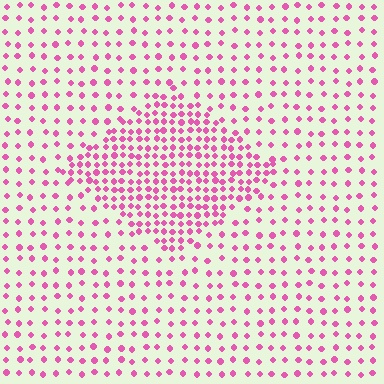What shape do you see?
I see a diamond.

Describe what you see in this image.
The image contains small pink elements arranged at two different densities. A diamond-shaped region is visible where the elements are more densely packed than the surrounding area.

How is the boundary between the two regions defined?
The boundary is defined by a change in element density (approximately 2.3x ratio). All elements are the same color, size, and shape.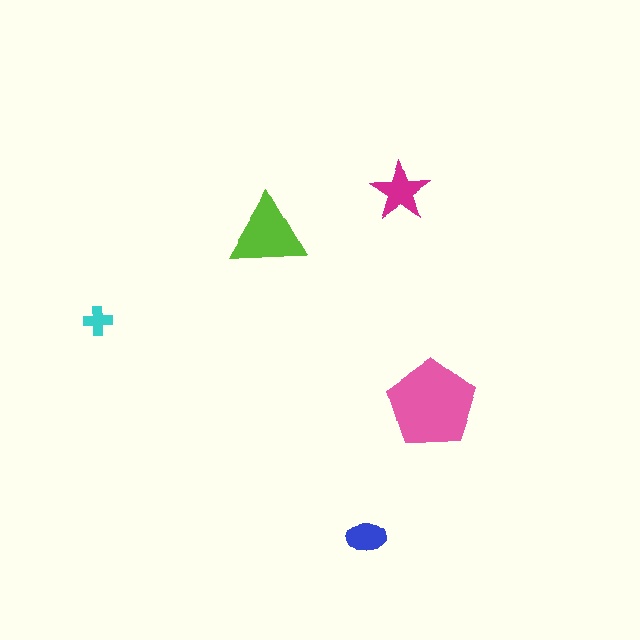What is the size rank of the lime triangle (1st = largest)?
2nd.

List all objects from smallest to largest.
The cyan cross, the blue ellipse, the magenta star, the lime triangle, the pink pentagon.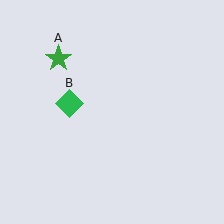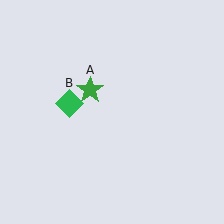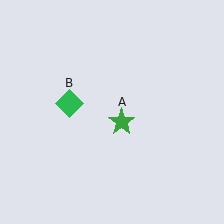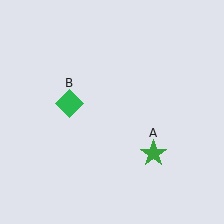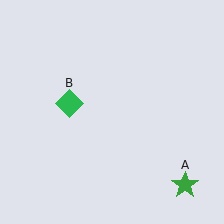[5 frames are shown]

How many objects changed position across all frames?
1 object changed position: green star (object A).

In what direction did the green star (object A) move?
The green star (object A) moved down and to the right.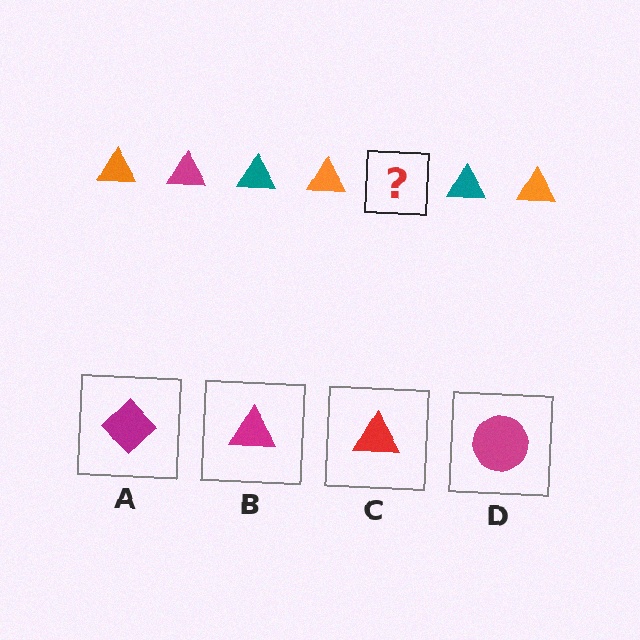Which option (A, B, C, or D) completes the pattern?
B.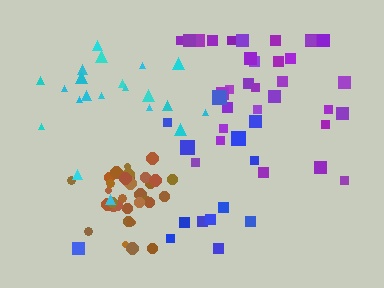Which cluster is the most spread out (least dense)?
Blue.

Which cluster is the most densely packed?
Brown.